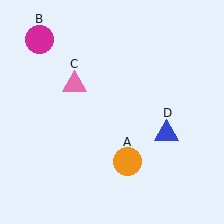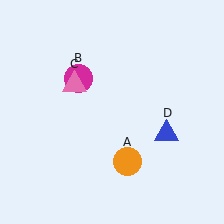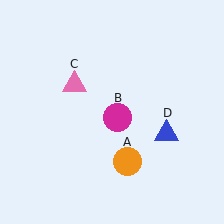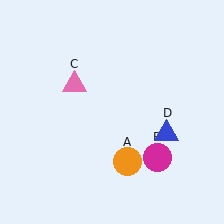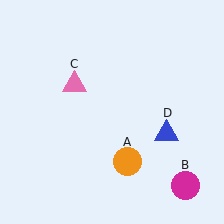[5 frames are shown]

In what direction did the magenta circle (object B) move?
The magenta circle (object B) moved down and to the right.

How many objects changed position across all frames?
1 object changed position: magenta circle (object B).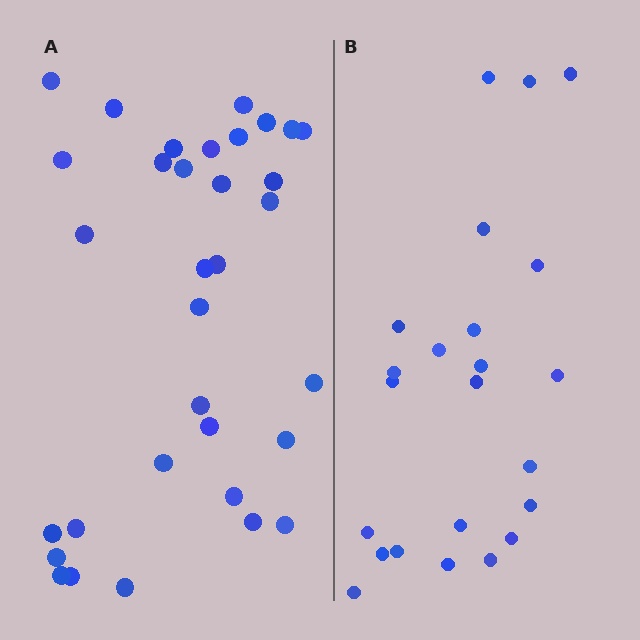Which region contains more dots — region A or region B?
Region A (the left region) has more dots.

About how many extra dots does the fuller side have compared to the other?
Region A has roughly 10 or so more dots than region B.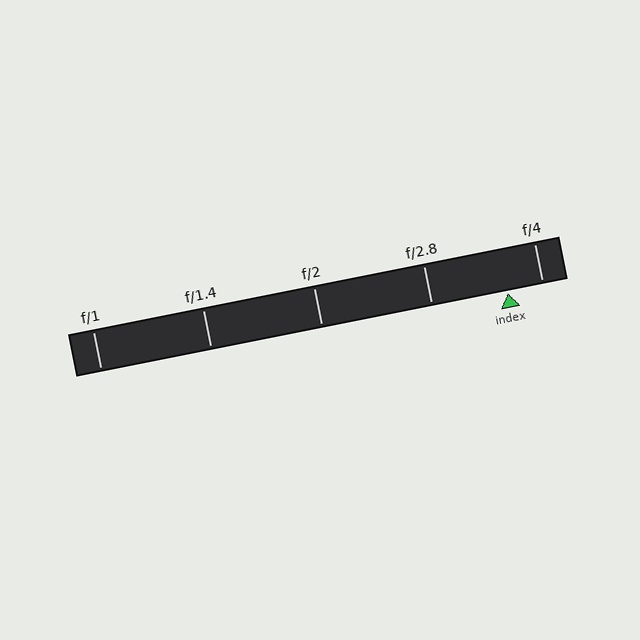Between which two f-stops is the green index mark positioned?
The index mark is between f/2.8 and f/4.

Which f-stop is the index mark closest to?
The index mark is closest to f/4.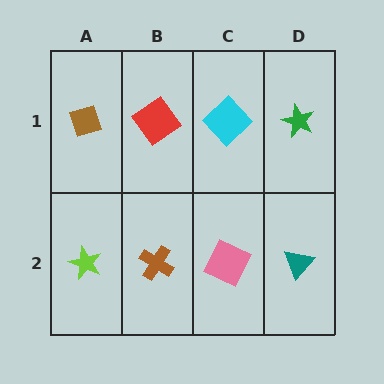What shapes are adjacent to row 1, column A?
A lime star (row 2, column A), a red diamond (row 1, column B).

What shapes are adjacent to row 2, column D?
A green star (row 1, column D), a pink square (row 2, column C).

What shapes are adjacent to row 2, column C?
A cyan diamond (row 1, column C), a brown cross (row 2, column B), a teal triangle (row 2, column D).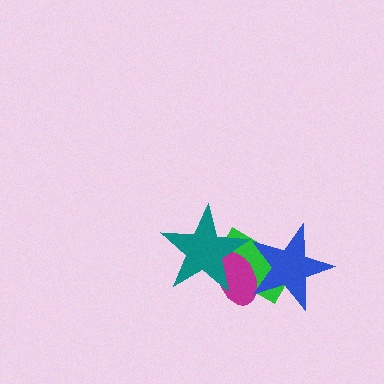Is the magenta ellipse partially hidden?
Yes, it is partially covered by another shape.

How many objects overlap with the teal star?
2 objects overlap with the teal star.